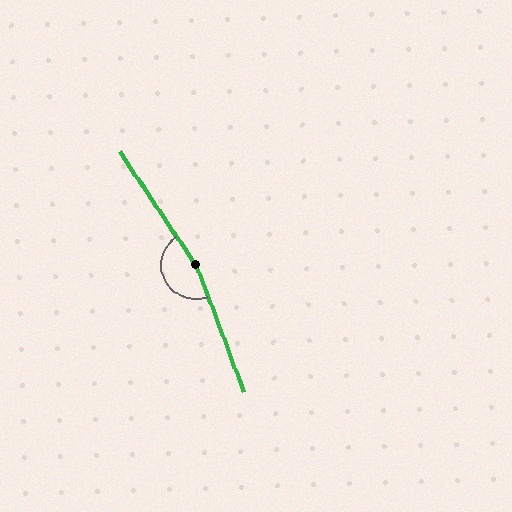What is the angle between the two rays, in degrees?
Approximately 167 degrees.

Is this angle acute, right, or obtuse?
It is obtuse.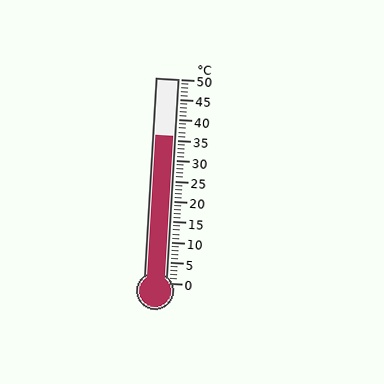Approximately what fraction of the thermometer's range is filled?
The thermometer is filled to approximately 70% of its range.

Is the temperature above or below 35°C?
The temperature is above 35°C.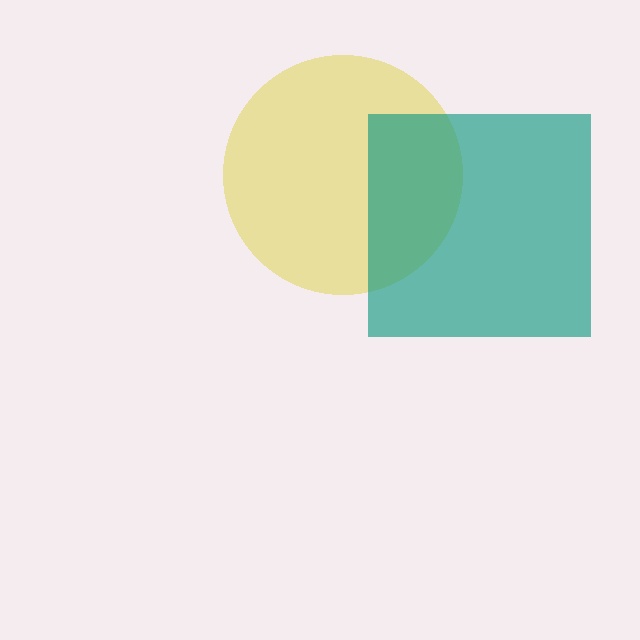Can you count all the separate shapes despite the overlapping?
Yes, there are 2 separate shapes.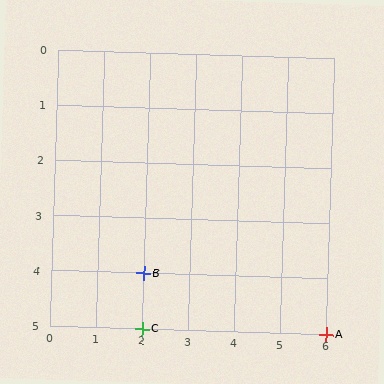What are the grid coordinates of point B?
Point B is at grid coordinates (2, 4).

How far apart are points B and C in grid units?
Points B and C are 1 row apart.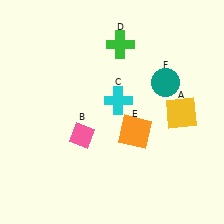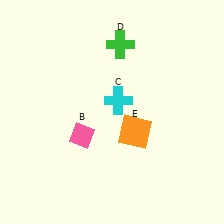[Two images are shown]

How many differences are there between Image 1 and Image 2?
There are 2 differences between the two images.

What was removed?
The yellow square (A), the teal circle (F) were removed in Image 2.